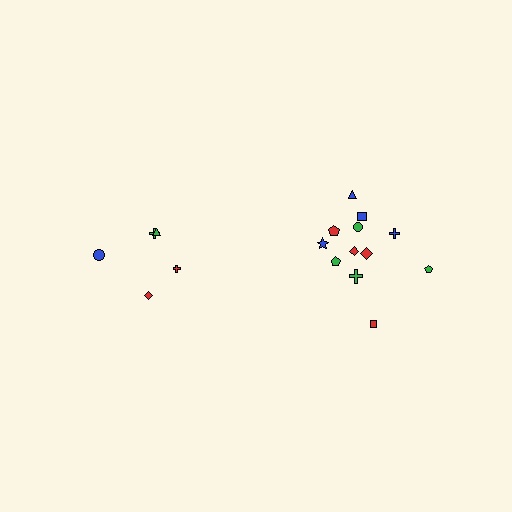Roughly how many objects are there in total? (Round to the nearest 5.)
Roughly 15 objects in total.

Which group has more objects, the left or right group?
The right group.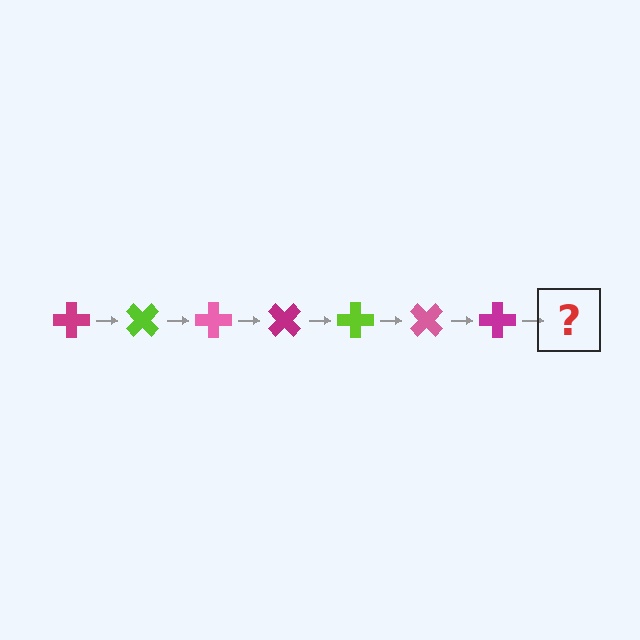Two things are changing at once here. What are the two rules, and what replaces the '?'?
The two rules are that it rotates 45 degrees each step and the color cycles through magenta, lime, and pink. The '?' should be a lime cross, rotated 315 degrees from the start.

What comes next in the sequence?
The next element should be a lime cross, rotated 315 degrees from the start.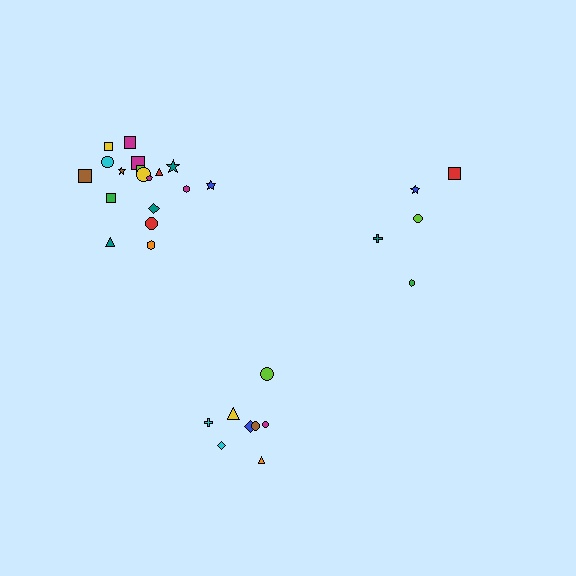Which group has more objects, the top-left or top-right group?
The top-left group.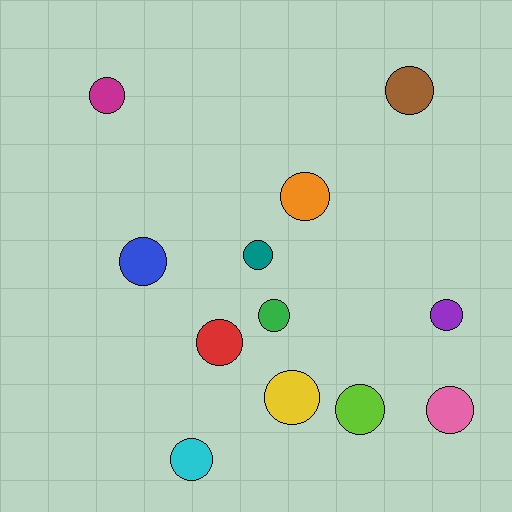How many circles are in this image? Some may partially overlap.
There are 12 circles.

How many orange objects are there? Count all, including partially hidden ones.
There is 1 orange object.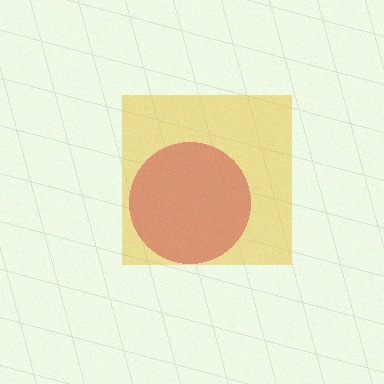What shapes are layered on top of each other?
The layered shapes are: a magenta circle, a yellow square.